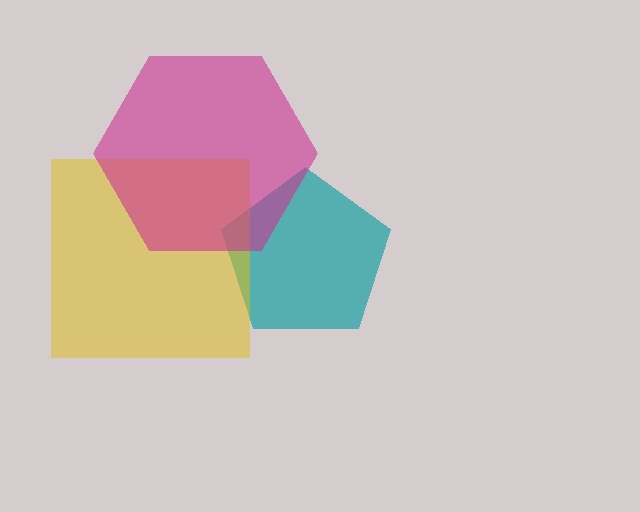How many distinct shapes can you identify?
There are 3 distinct shapes: a teal pentagon, a yellow square, a magenta hexagon.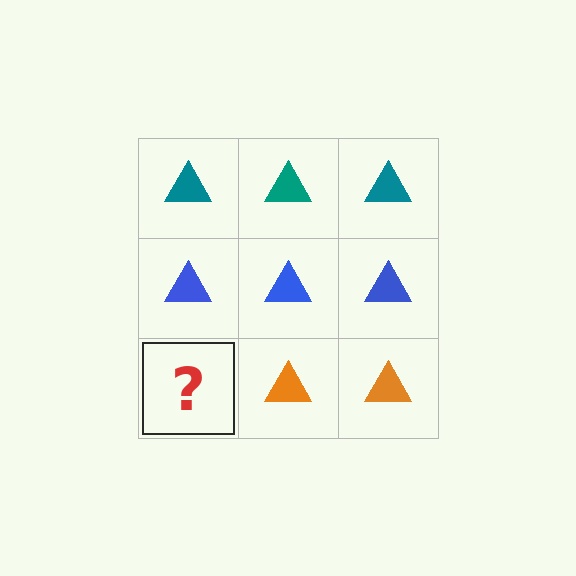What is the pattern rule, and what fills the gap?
The rule is that each row has a consistent color. The gap should be filled with an orange triangle.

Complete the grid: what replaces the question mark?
The question mark should be replaced with an orange triangle.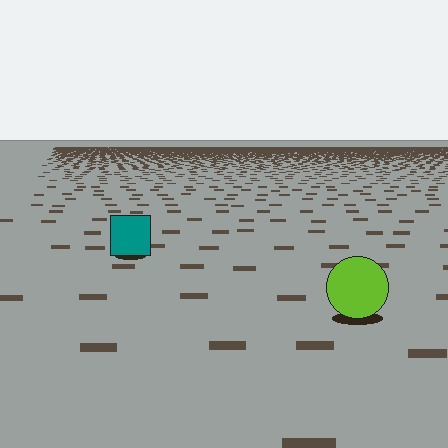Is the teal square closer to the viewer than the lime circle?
No. The lime circle is closer — you can tell from the texture gradient: the ground texture is coarser near it.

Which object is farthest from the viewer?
The teal square is farthest from the viewer. It appears smaller and the ground texture around it is denser.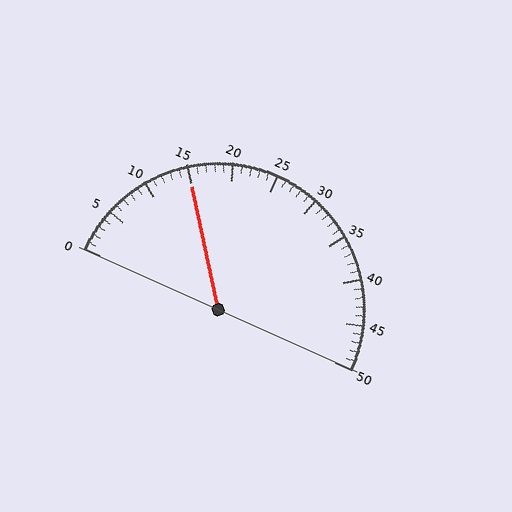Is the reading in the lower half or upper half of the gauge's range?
The reading is in the lower half of the range (0 to 50).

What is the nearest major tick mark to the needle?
The nearest major tick mark is 15.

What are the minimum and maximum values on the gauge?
The gauge ranges from 0 to 50.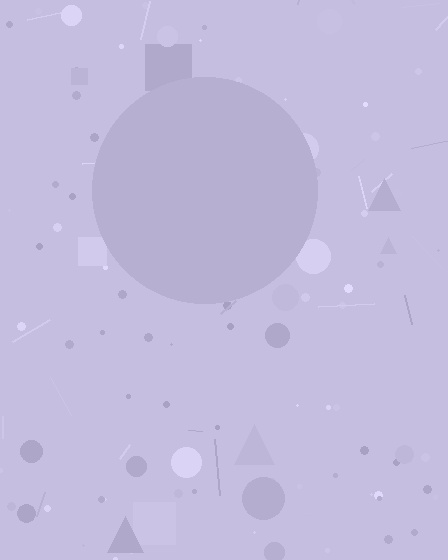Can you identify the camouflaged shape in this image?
The camouflaged shape is a circle.